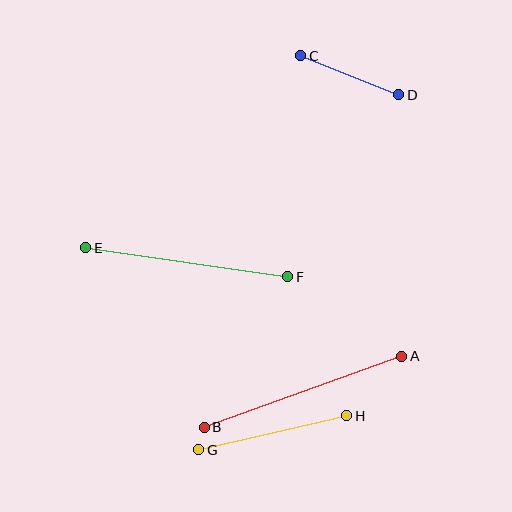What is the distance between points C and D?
The distance is approximately 105 pixels.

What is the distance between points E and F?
The distance is approximately 204 pixels.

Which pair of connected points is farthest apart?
Points A and B are farthest apart.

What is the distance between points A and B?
The distance is approximately 210 pixels.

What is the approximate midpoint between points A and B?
The midpoint is at approximately (303, 392) pixels.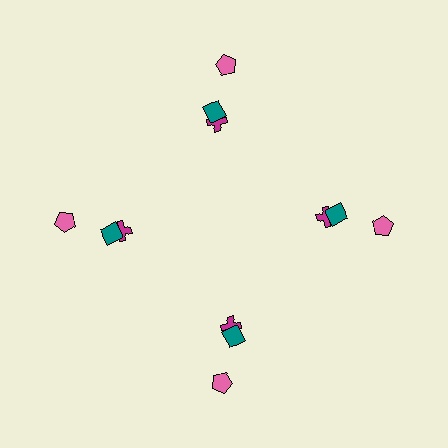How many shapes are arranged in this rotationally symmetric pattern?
There are 12 shapes, arranged in 4 groups of 3.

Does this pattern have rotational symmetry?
Yes, this pattern has 4-fold rotational symmetry. It looks the same after rotating 90 degrees around the center.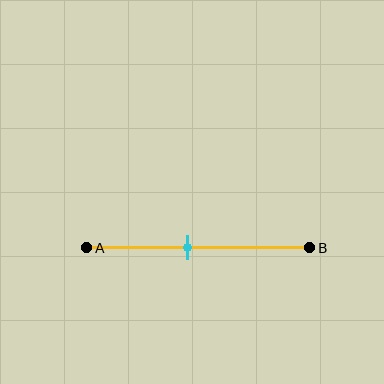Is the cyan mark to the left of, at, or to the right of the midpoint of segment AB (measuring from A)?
The cyan mark is to the left of the midpoint of segment AB.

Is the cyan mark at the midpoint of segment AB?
No, the mark is at about 45% from A, not at the 50% midpoint.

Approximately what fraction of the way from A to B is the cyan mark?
The cyan mark is approximately 45% of the way from A to B.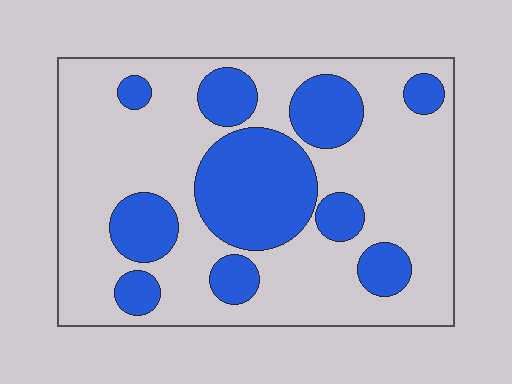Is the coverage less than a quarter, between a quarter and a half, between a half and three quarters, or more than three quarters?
Between a quarter and a half.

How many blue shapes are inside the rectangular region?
10.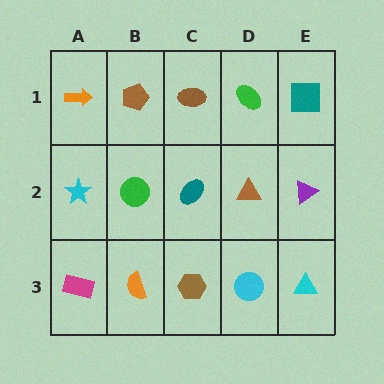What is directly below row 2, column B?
An orange semicircle.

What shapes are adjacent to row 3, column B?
A green circle (row 2, column B), a magenta rectangle (row 3, column A), a brown hexagon (row 3, column C).